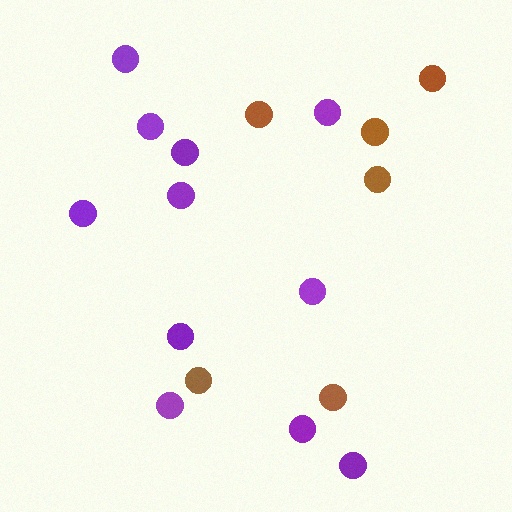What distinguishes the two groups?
There are 2 groups: one group of brown circles (6) and one group of purple circles (11).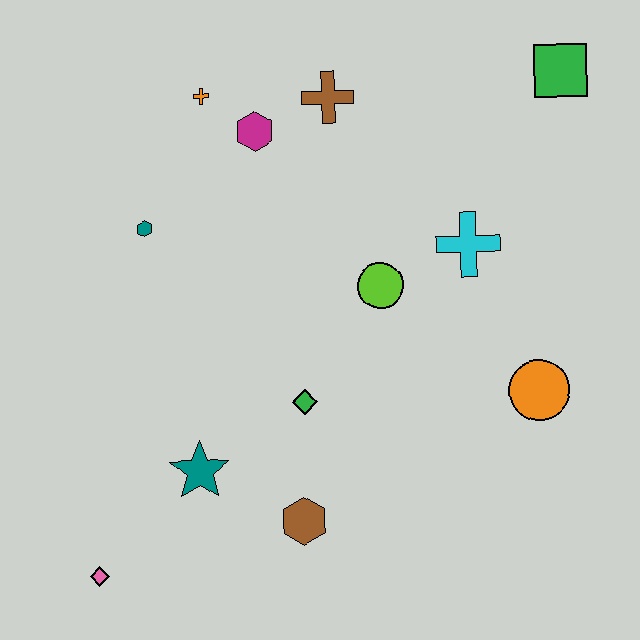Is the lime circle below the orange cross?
Yes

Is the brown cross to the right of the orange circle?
No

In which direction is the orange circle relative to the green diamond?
The orange circle is to the right of the green diamond.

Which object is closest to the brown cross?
The magenta hexagon is closest to the brown cross.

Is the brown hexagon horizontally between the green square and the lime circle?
No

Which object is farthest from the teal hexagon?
The green square is farthest from the teal hexagon.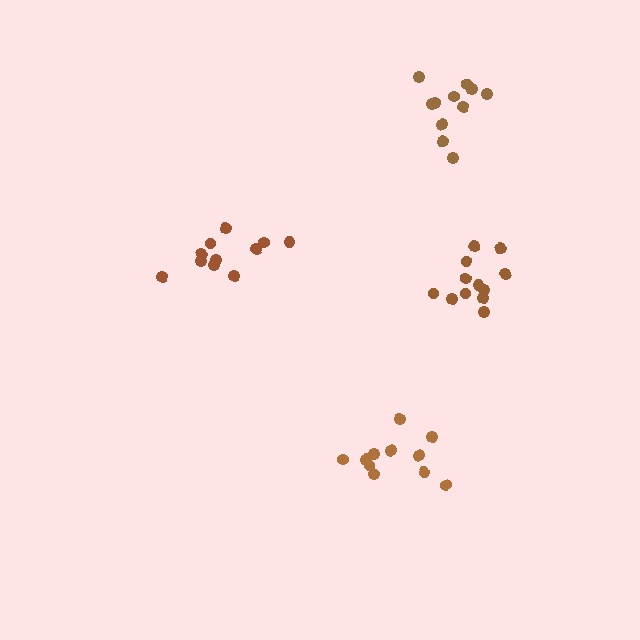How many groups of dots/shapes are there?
There are 4 groups.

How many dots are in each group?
Group 1: 11 dots, Group 2: 11 dots, Group 3: 11 dots, Group 4: 12 dots (45 total).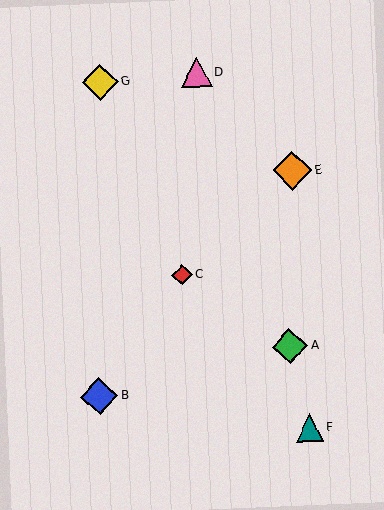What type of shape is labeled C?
Shape C is a red diamond.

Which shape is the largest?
The orange diamond (labeled E) is the largest.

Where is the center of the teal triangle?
The center of the teal triangle is at (310, 428).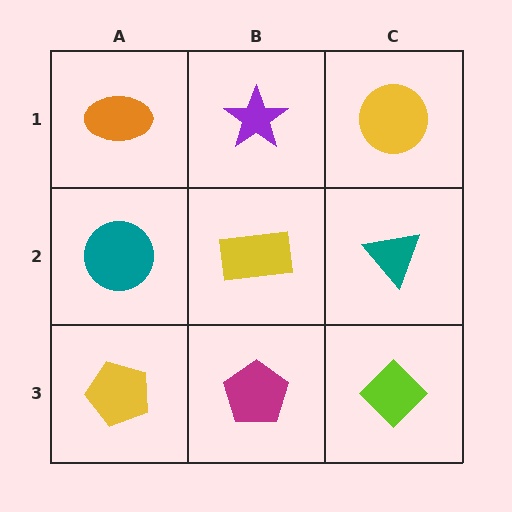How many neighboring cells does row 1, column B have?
3.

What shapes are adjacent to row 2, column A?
An orange ellipse (row 1, column A), a yellow pentagon (row 3, column A), a yellow rectangle (row 2, column B).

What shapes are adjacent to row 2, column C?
A yellow circle (row 1, column C), a lime diamond (row 3, column C), a yellow rectangle (row 2, column B).